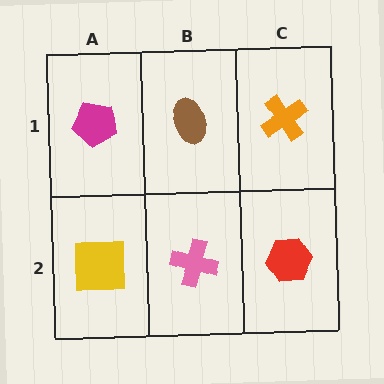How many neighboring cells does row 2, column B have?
3.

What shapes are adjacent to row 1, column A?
A yellow square (row 2, column A), a brown ellipse (row 1, column B).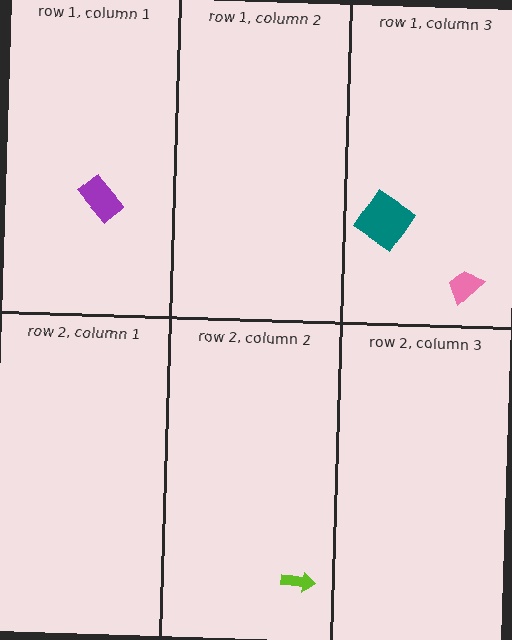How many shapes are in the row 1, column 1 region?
1.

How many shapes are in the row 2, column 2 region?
1.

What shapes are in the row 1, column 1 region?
The purple rectangle.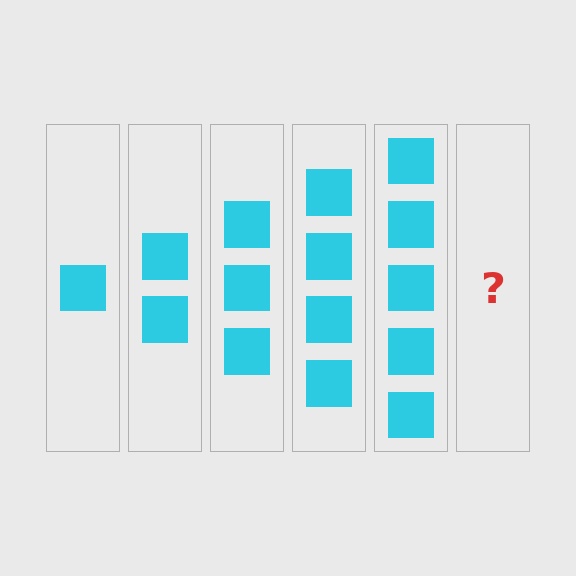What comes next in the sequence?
The next element should be 6 squares.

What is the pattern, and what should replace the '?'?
The pattern is that each step adds one more square. The '?' should be 6 squares.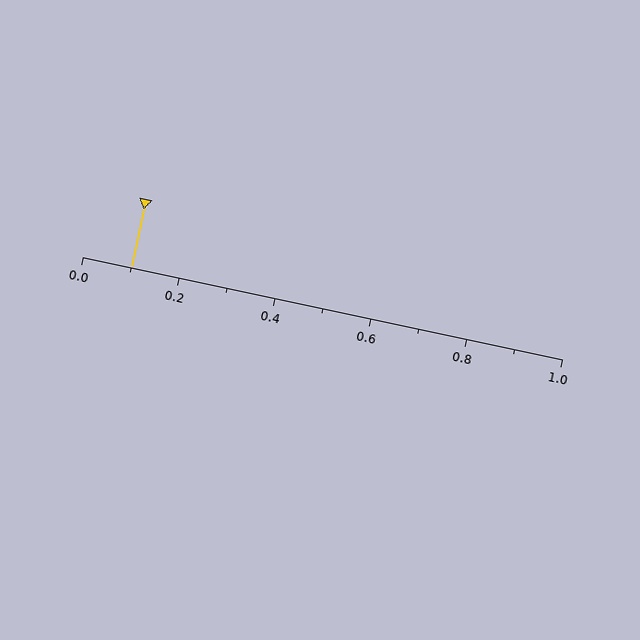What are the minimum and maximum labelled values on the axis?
The axis runs from 0.0 to 1.0.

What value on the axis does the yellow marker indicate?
The marker indicates approximately 0.1.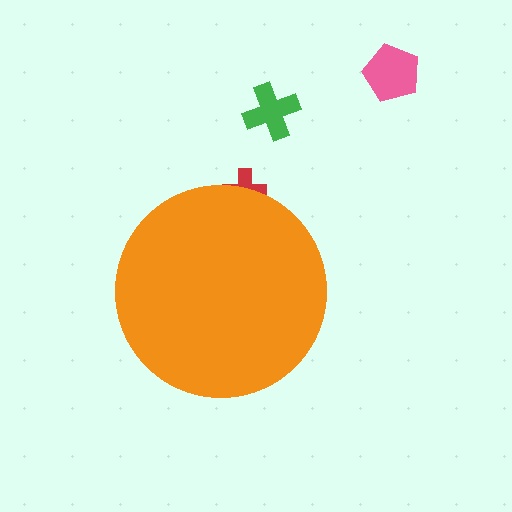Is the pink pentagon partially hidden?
No, the pink pentagon is fully visible.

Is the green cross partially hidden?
No, the green cross is fully visible.